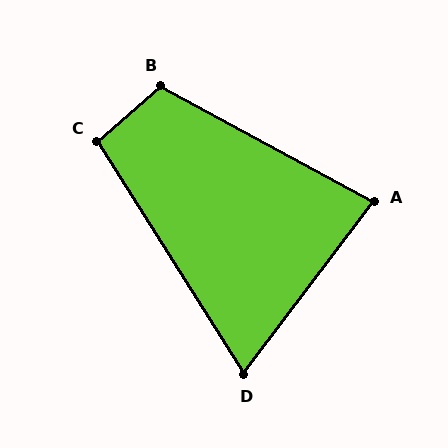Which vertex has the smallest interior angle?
D, at approximately 69 degrees.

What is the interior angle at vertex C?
Approximately 99 degrees (obtuse).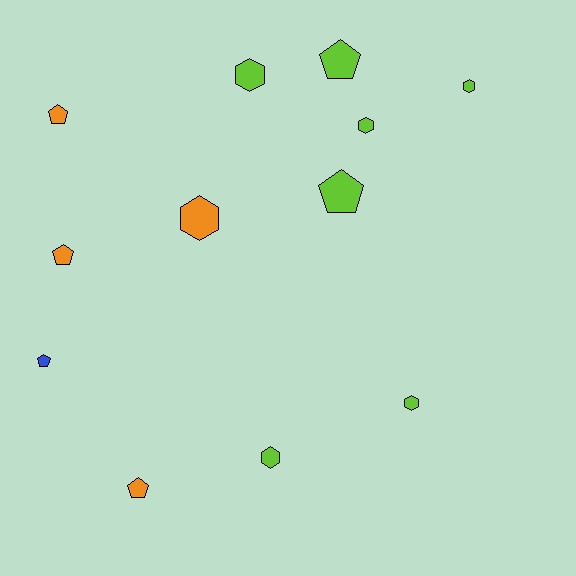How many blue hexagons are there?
There are no blue hexagons.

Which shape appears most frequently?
Pentagon, with 6 objects.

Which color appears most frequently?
Lime, with 7 objects.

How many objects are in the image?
There are 12 objects.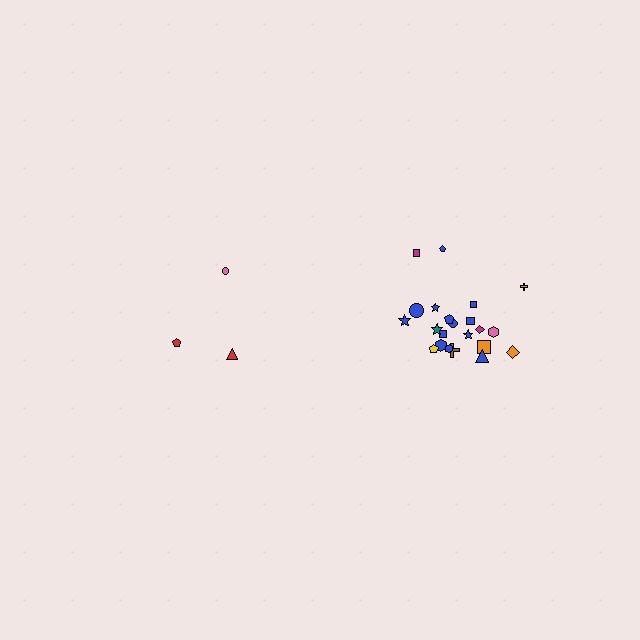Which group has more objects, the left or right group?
The right group.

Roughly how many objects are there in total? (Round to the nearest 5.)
Roughly 25 objects in total.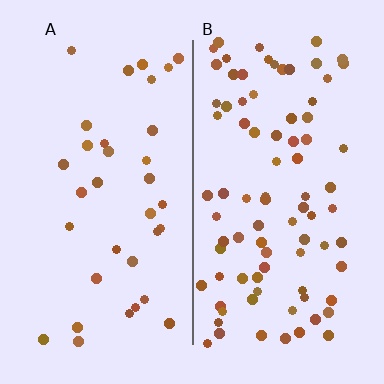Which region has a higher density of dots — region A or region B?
B (the right).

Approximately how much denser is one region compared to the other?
Approximately 2.5× — region B over region A.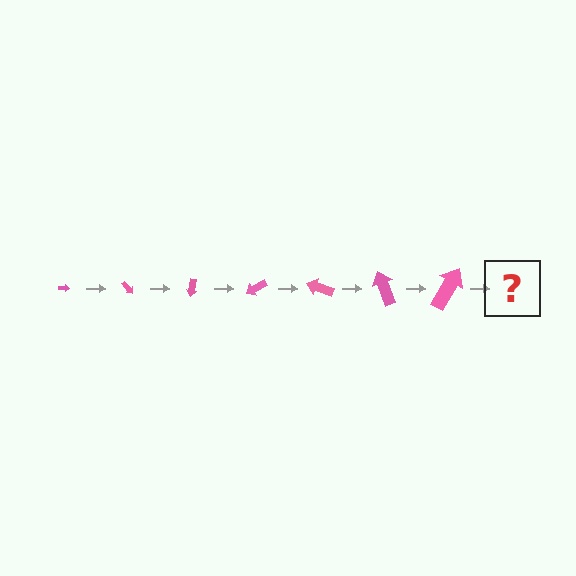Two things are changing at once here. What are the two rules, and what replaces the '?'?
The two rules are that the arrow grows larger each step and it rotates 50 degrees each step. The '?' should be an arrow, larger than the previous one and rotated 350 degrees from the start.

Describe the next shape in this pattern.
It should be an arrow, larger than the previous one and rotated 350 degrees from the start.